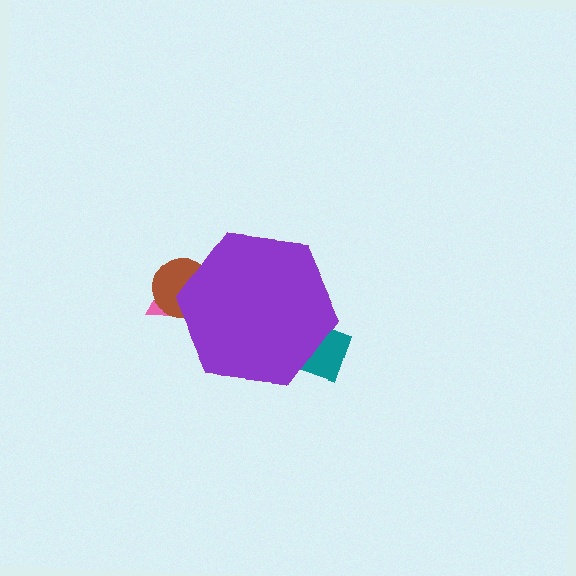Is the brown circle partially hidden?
Yes, the brown circle is partially hidden behind the purple hexagon.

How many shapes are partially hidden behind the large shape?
3 shapes are partially hidden.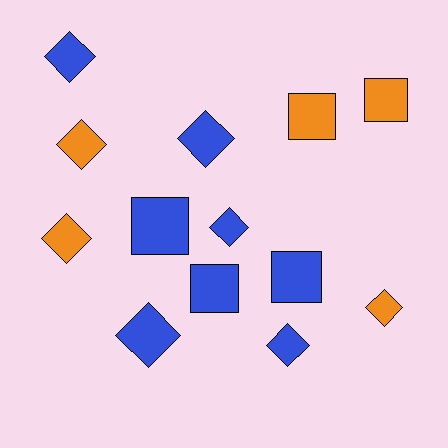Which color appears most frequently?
Blue, with 8 objects.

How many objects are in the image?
There are 13 objects.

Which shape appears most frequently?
Diamond, with 8 objects.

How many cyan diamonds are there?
There are no cyan diamonds.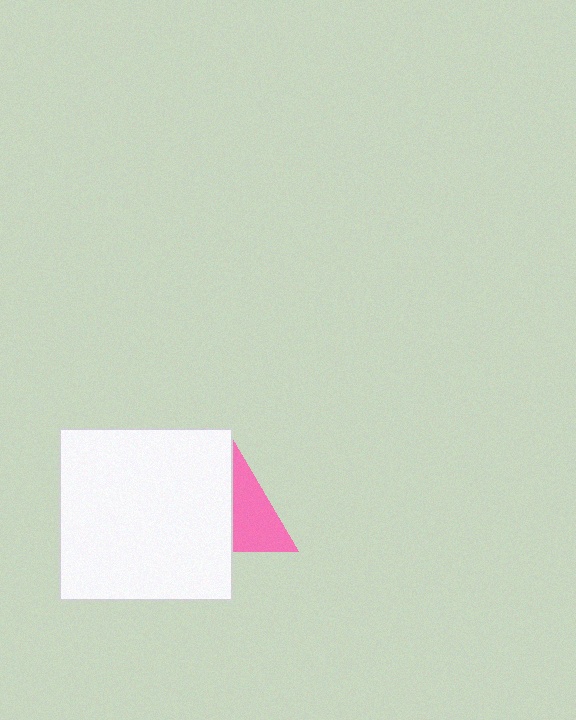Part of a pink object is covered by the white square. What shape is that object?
It is a triangle.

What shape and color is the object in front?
The object in front is a white square.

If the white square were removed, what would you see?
You would see the complete pink triangle.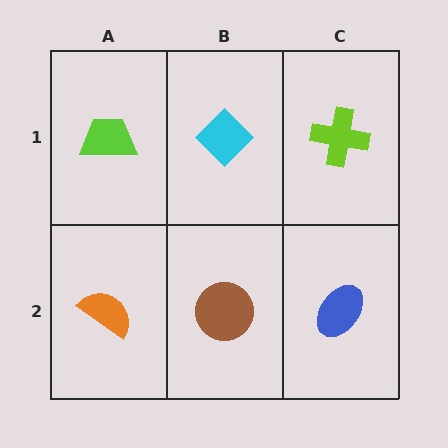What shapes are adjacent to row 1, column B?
A brown circle (row 2, column B), a lime trapezoid (row 1, column A), a lime cross (row 1, column C).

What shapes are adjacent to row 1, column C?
A blue ellipse (row 2, column C), a cyan diamond (row 1, column B).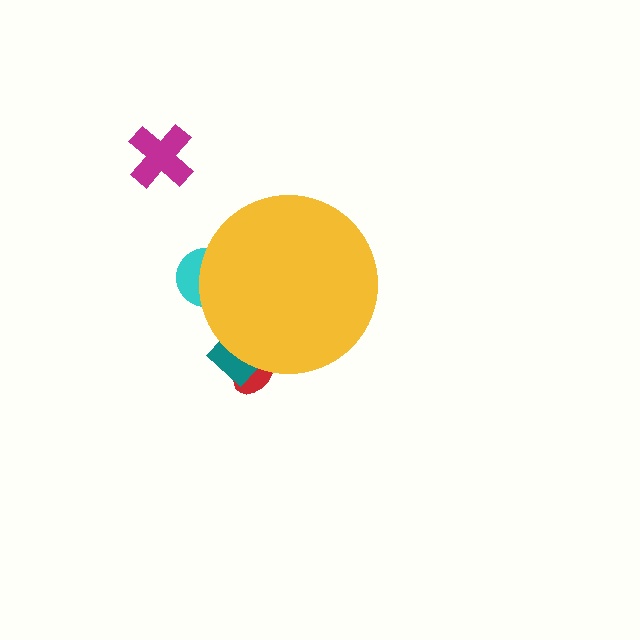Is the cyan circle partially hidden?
Yes, the cyan circle is partially hidden behind the yellow circle.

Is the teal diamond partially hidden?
Yes, the teal diamond is partially hidden behind the yellow circle.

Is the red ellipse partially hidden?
Yes, the red ellipse is partially hidden behind the yellow circle.